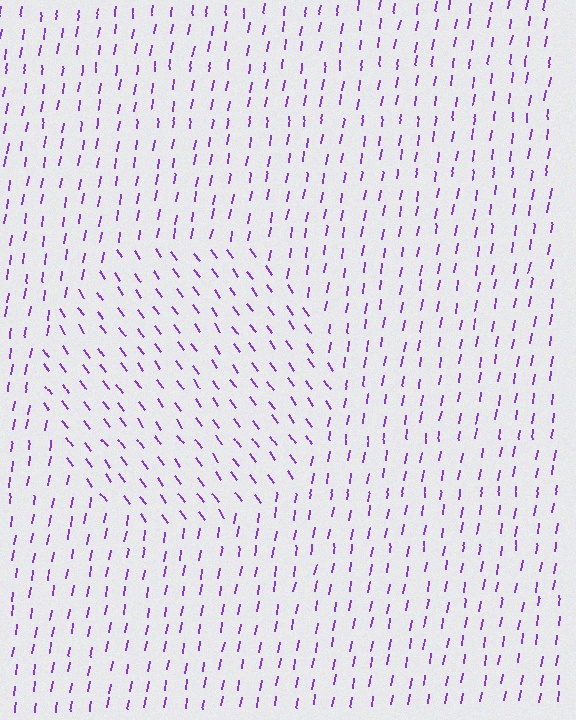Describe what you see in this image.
The image is filled with small purple line segments. A circle region in the image has lines oriented differently from the surrounding lines, creating a visible texture boundary.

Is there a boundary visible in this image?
Yes, there is a texture boundary formed by a change in line orientation.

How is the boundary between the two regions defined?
The boundary is defined purely by a change in line orientation (approximately 45 degrees difference). All lines are the same color and thickness.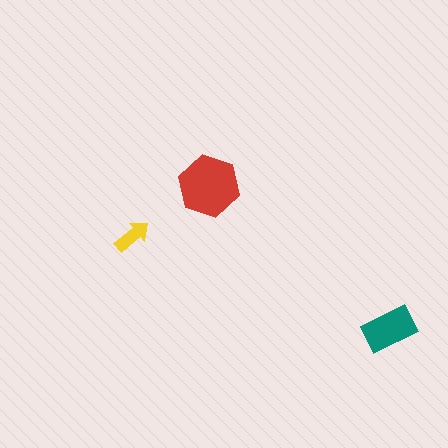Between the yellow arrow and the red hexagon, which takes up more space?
The red hexagon.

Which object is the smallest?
The yellow arrow.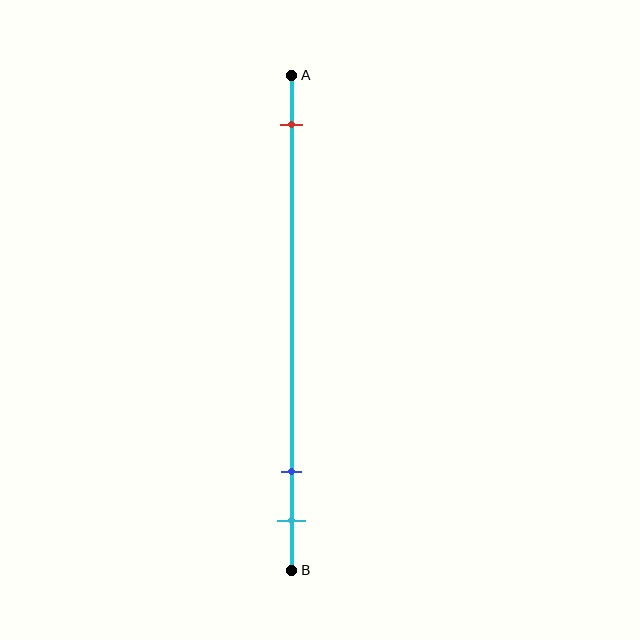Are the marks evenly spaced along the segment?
No, the marks are not evenly spaced.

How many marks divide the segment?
There are 3 marks dividing the segment.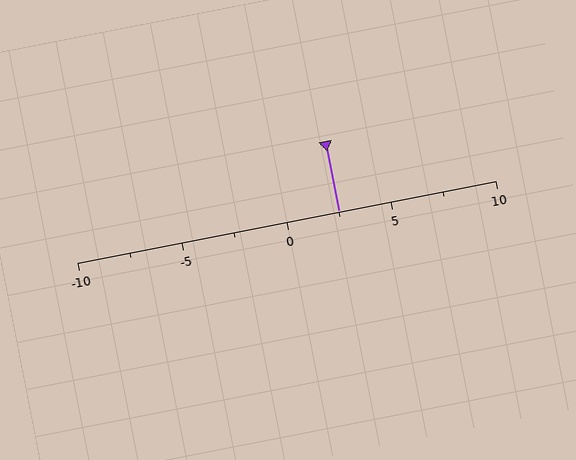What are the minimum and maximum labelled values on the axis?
The axis runs from -10 to 10.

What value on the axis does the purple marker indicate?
The marker indicates approximately 2.5.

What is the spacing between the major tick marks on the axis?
The major ticks are spaced 5 apart.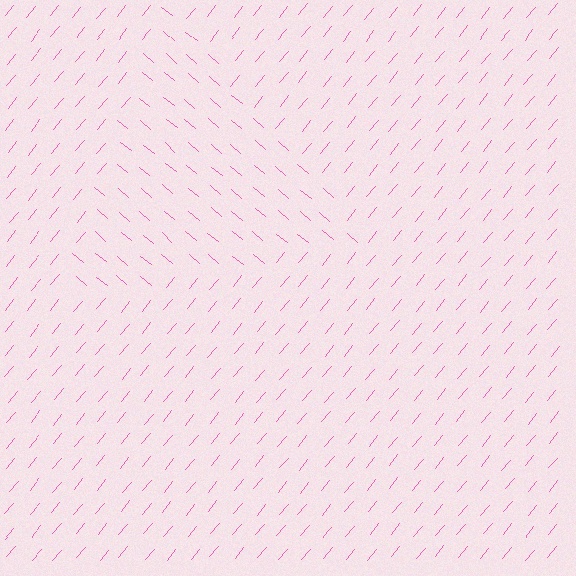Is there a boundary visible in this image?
Yes, there is a texture boundary formed by a change in line orientation.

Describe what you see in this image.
The image is filled with small pink line segments. A triangle region in the image has lines oriented differently from the surrounding lines, creating a visible texture boundary.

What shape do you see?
I see a triangle.